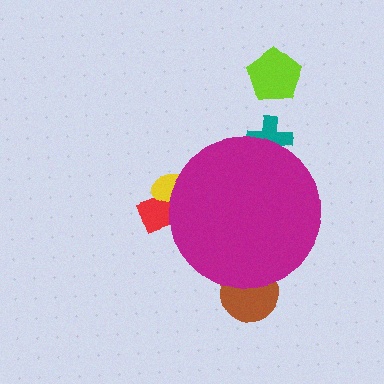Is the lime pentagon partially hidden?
No, the lime pentagon is fully visible.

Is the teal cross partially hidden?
Yes, the teal cross is partially hidden behind the magenta circle.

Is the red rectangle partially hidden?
Yes, the red rectangle is partially hidden behind the magenta circle.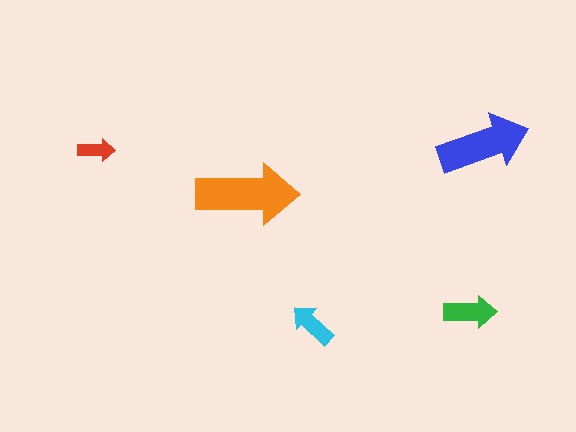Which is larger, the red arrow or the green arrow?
The green one.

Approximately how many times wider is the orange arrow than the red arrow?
About 3 times wider.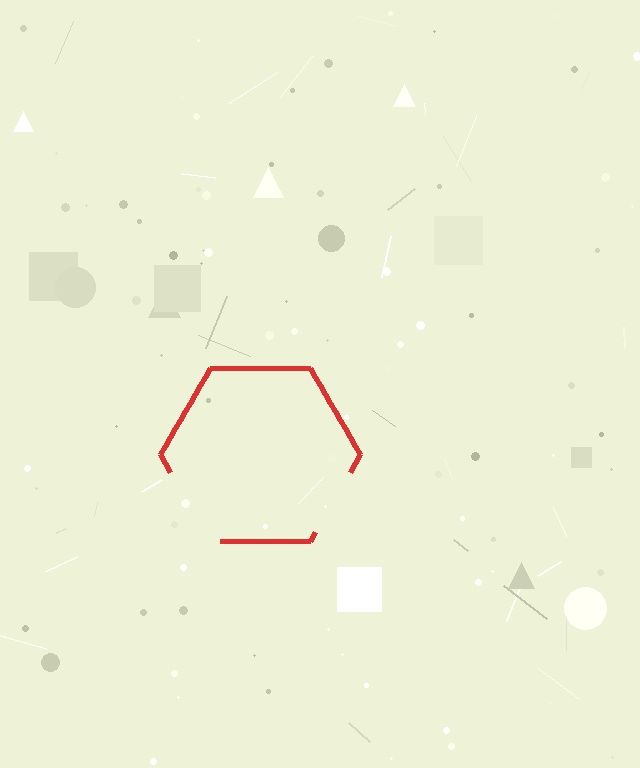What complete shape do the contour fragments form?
The contour fragments form a hexagon.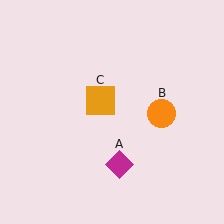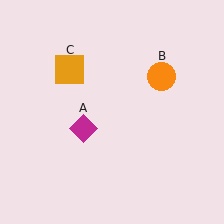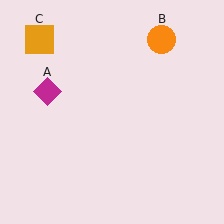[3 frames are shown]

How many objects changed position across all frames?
3 objects changed position: magenta diamond (object A), orange circle (object B), orange square (object C).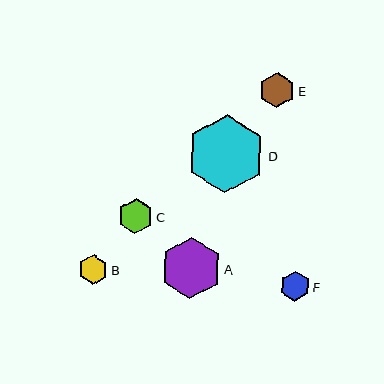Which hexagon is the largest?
Hexagon D is the largest with a size of approximately 78 pixels.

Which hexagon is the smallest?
Hexagon B is the smallest with a size of approximately 30 pixels.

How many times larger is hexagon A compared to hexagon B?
Hexagon A is approximately 2.1 times the size of hexagon B.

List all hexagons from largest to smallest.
From largest to smallest: D, A, E, C, F, B.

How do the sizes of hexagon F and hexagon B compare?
Hexagon F and hexagon B are approximately the same size.